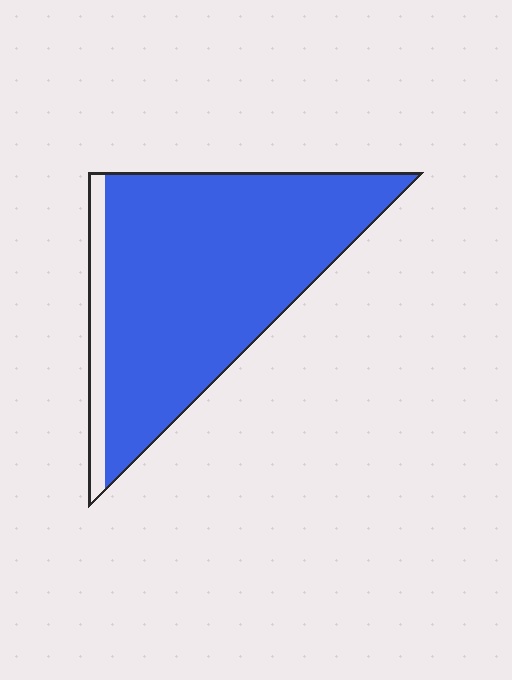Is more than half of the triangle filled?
Yes.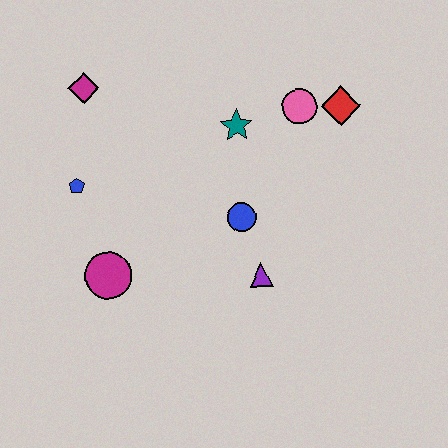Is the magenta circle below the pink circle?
Yes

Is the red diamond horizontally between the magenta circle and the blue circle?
No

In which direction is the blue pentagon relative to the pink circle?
The blue pentagon is to the left of the pink circle.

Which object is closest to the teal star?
The pink circle is closest to the teal star.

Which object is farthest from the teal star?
The magenta circle is farthest from the teal star.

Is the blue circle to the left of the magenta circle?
No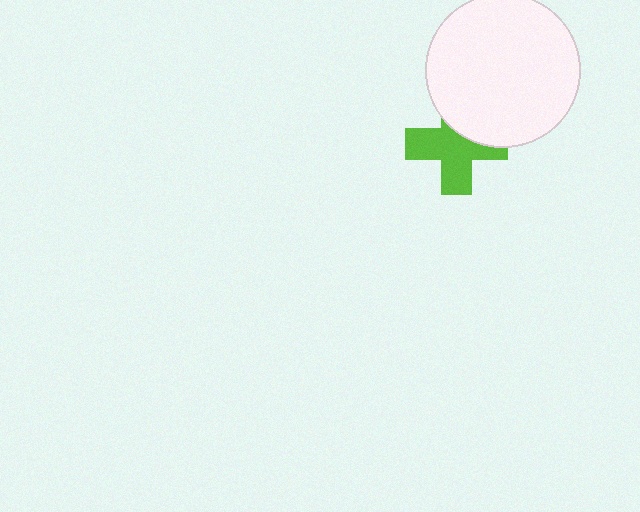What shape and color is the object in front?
The object in front is a white circle.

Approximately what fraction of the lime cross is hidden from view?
Roughly 34% of the lime cross is hidden behind the white circle.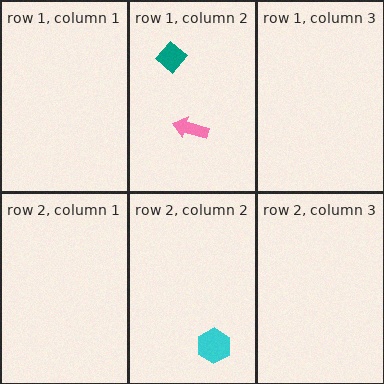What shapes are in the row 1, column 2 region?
The teal diamond, the pink arrow.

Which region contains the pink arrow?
The row 1, column 2 region.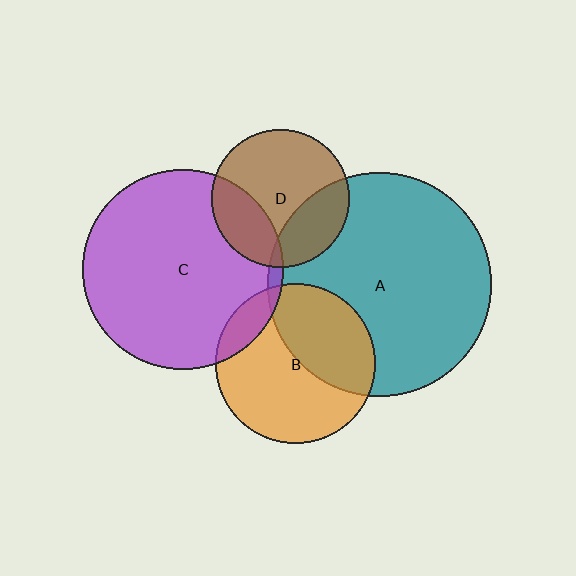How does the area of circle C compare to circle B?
Approximately 1.6 times.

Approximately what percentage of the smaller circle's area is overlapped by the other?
Approximately 40%.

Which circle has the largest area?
Circle A (teal).